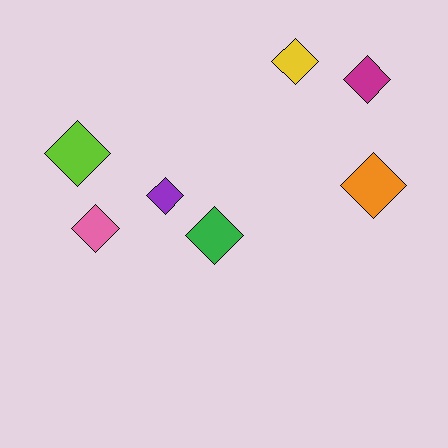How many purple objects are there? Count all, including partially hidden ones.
There is 1 purple object.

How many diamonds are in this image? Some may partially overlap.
There are 7 diamonds.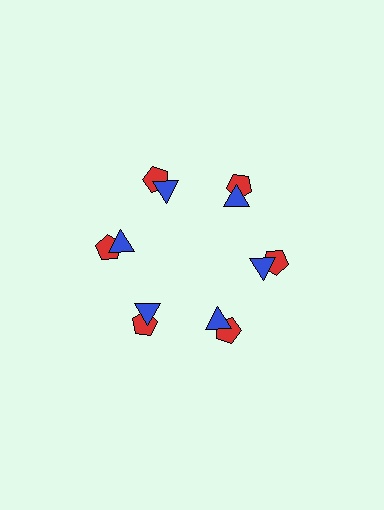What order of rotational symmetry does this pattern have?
This pattern has 6-fold rotational symmetry.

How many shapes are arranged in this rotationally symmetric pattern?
There are 12 shapes, arranged in 6 groups of 2.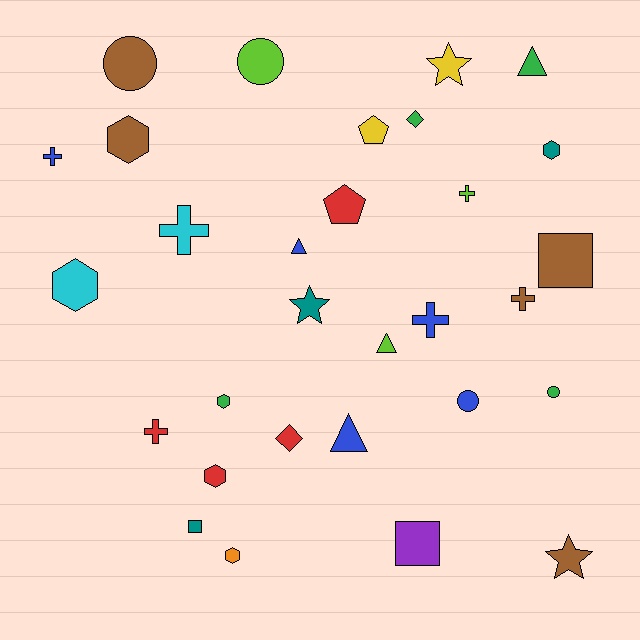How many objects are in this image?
There are 30 objects.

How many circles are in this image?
There are 4 circles.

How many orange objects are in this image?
There is 1 orange object.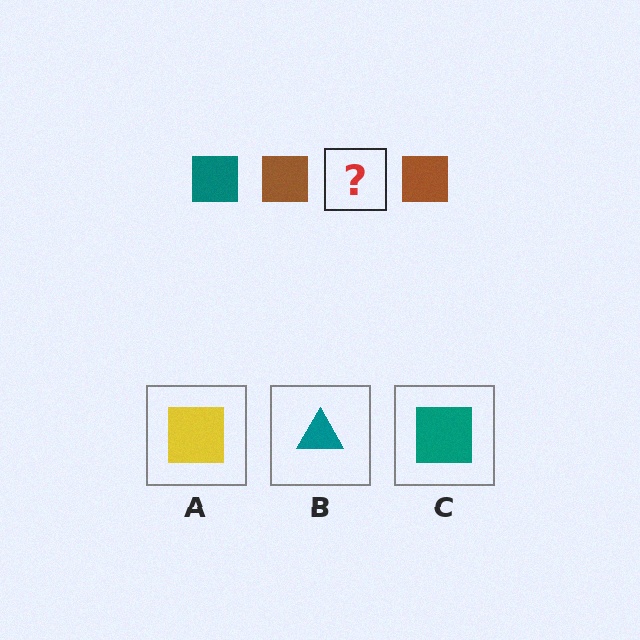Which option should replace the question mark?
Option C.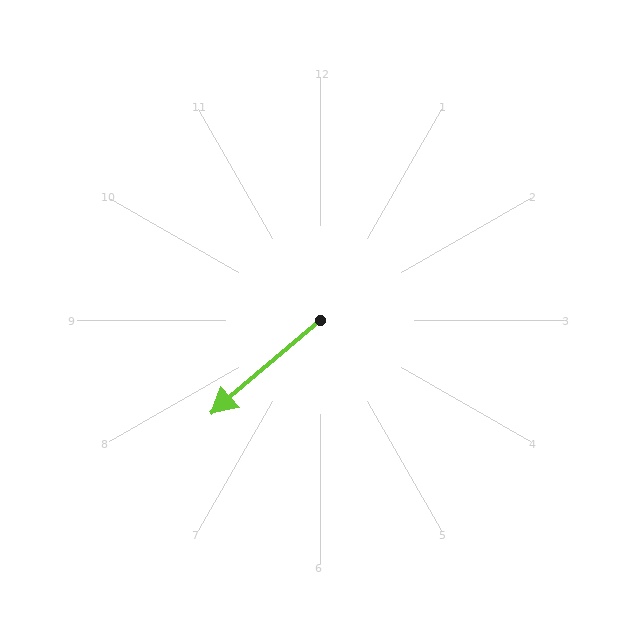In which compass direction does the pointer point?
Southwest.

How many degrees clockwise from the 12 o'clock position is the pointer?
Approximately 229 degrees.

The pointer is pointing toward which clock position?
Roughly 8 o'clock.